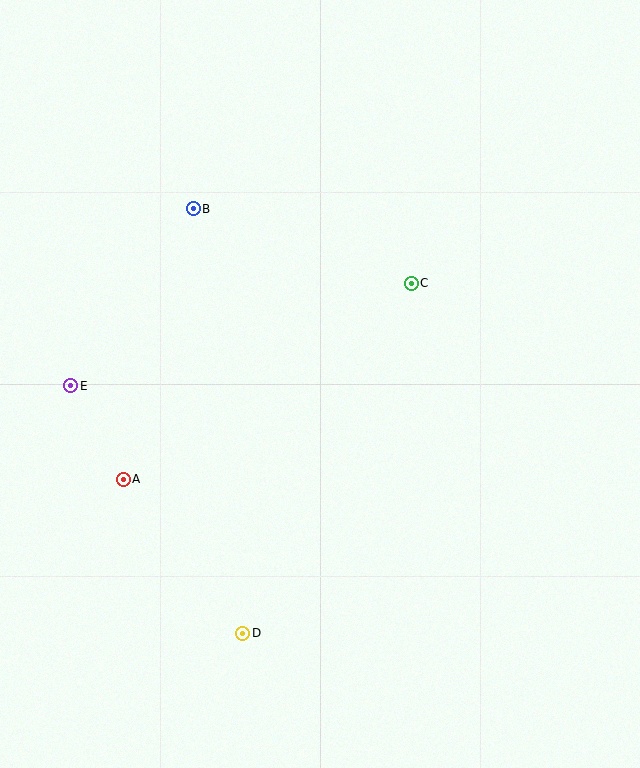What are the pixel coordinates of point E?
Point E is at (71, 386).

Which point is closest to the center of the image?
Point C at (411, 283) is closest to the center.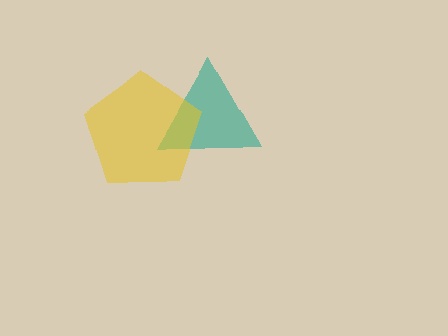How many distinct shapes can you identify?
There are 2 distinct shapes: a teal triangle, a yellow pentagon.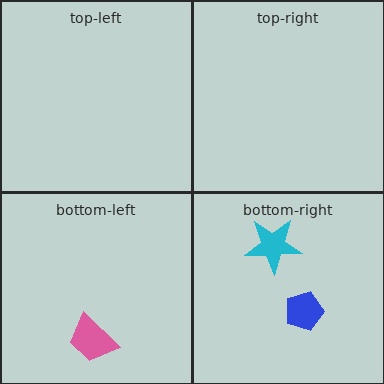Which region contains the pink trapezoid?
The bottom-left region.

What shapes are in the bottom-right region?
The cyan star, the blue pentagon.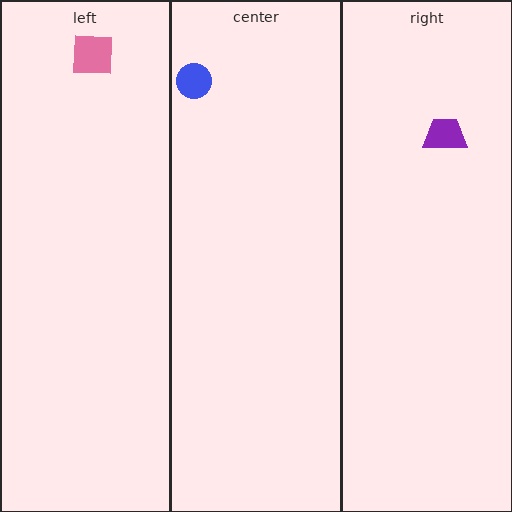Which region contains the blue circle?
The center region.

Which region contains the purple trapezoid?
The right region.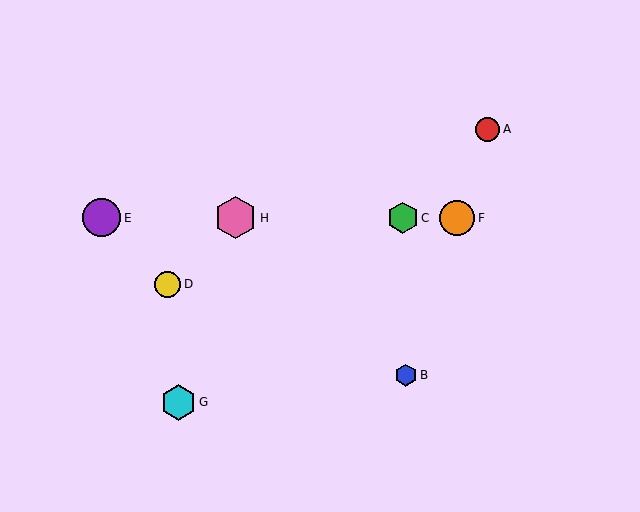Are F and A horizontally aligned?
No, F is at y≈218 and A is at y≈129.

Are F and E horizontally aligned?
Yes, both are at y≈218.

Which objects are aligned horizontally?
Objects C, E, F, H are aligned horizontally.